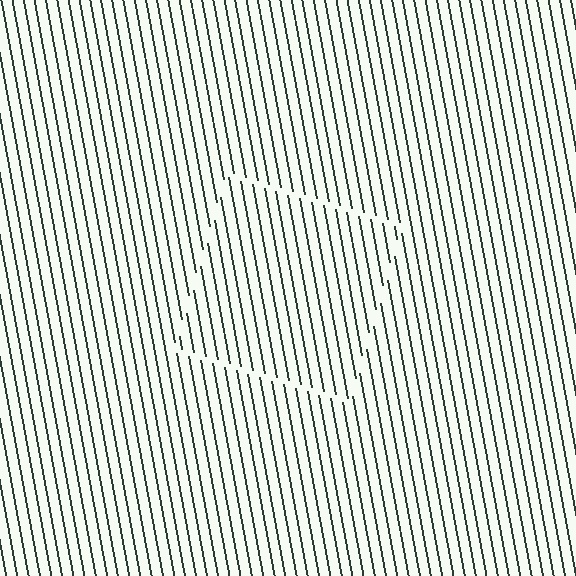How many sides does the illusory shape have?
4 sides — the line-ends trace a square.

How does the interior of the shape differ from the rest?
The interior of the shape contains the same grating, shifted by half a period — the contour is defined by the phase discontinuity where line-ends from the inner and outer gratings abut.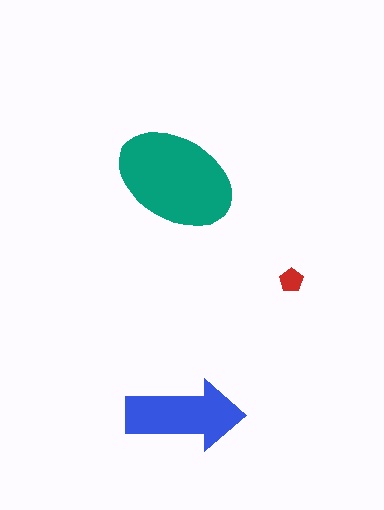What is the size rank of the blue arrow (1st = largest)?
2nd.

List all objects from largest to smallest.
The teal ellipse, the blue arrow, the red pentagon.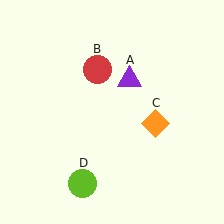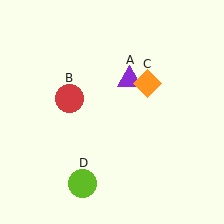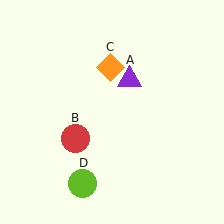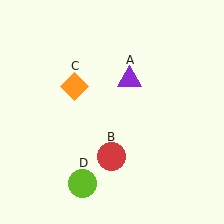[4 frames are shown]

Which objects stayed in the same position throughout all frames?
Purple triangle (object A) and lime circle (object D) remained stationary.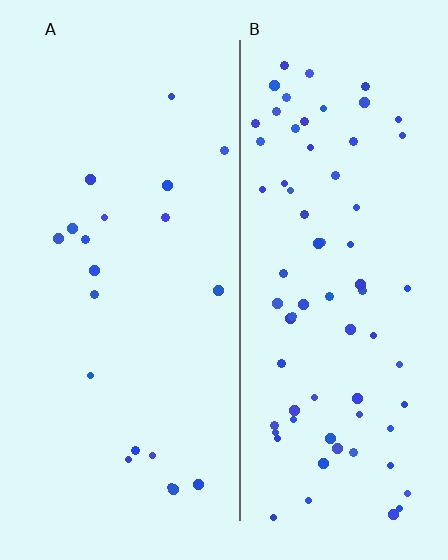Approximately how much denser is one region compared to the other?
Approximately 3.7× — region B over region A.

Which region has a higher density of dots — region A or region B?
B (the right).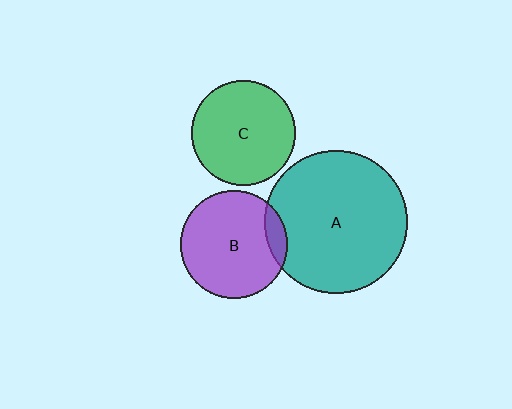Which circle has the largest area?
Circle A (teal).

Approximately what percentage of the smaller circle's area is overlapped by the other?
Approximately 10%.